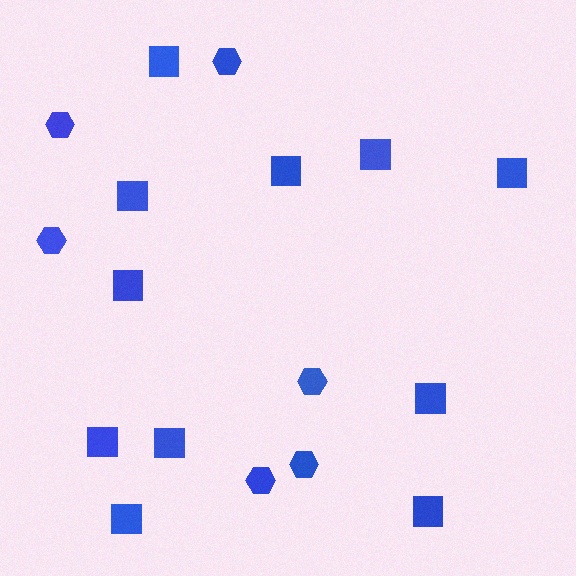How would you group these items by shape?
There are 2 groups: one group of hexagons (6) and one group of squares (11).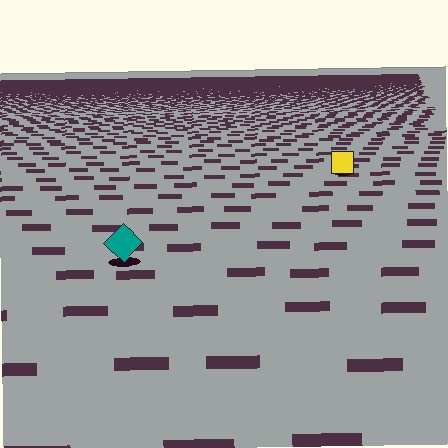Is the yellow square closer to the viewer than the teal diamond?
No. The teal diamond is closer — you can tell from the texture gradient: the ground texture is coarser near it.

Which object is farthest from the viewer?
The yellow square is farthest from the viewer. It appears smaller and the ground texture around it is denser.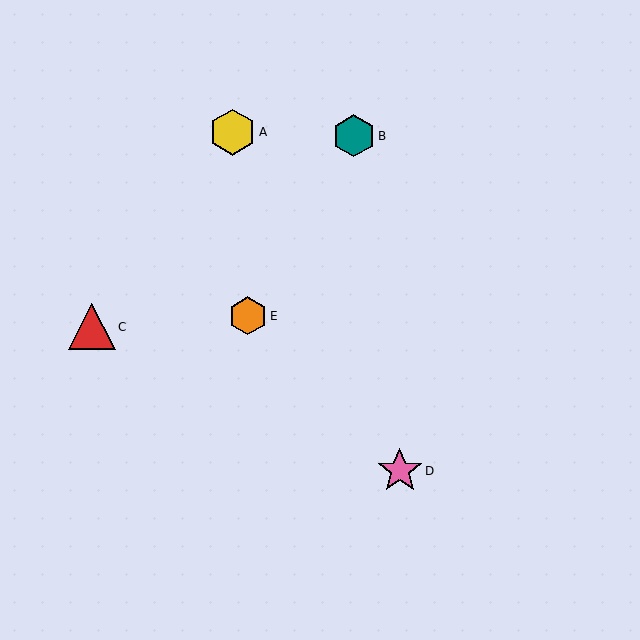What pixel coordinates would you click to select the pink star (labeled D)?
Click at (400, 471) to select the pink star D.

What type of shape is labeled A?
Shape A is a yellow hexagon.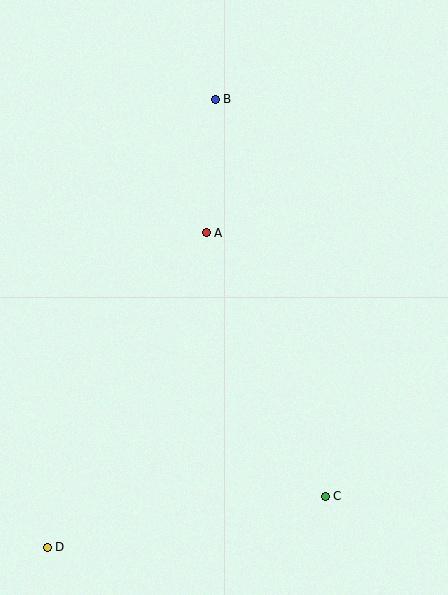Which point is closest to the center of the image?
Point A at (206, 233) is closest to the center.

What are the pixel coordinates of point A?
Point A is at (206, 233).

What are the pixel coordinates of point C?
Point C is at (325, 496).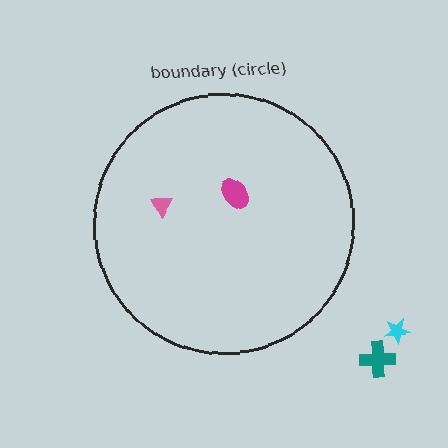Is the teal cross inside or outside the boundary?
Outside.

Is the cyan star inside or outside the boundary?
Outside.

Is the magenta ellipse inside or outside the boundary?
Inside.